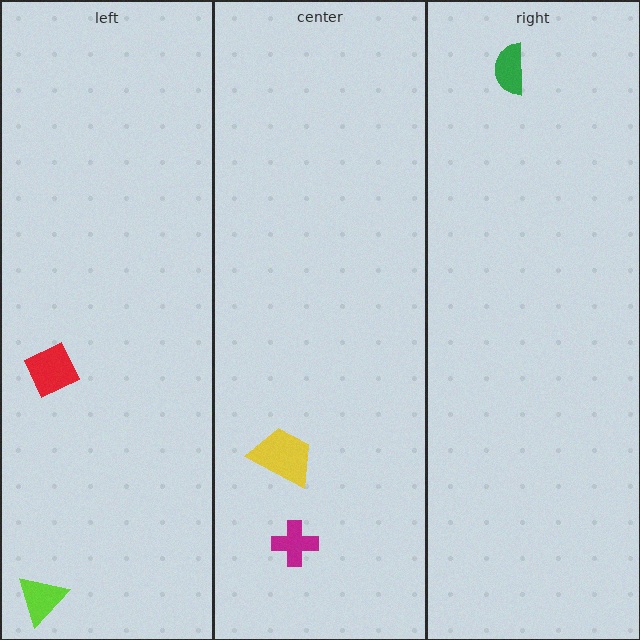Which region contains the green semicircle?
The right region.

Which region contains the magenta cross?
The center region.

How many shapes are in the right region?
1.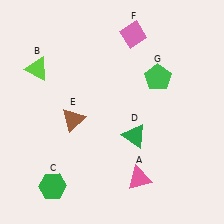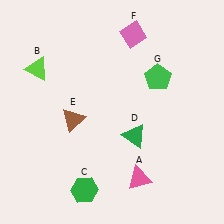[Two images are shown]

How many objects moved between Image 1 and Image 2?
1 object moved between the two images.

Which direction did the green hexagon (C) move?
The green hexagon (C) moved right.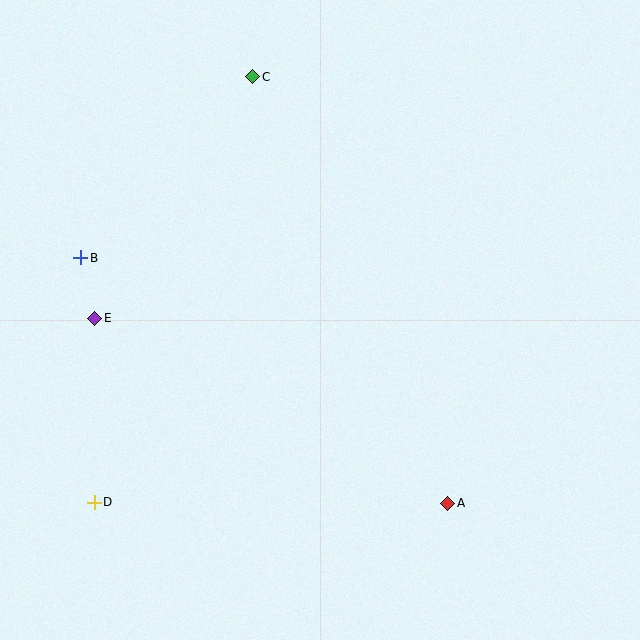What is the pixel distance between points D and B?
The distance between D and B is 245 pixels.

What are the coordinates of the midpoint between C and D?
The midpoint between C and D is at (173, 289).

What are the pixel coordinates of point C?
Point C is at (253, 77).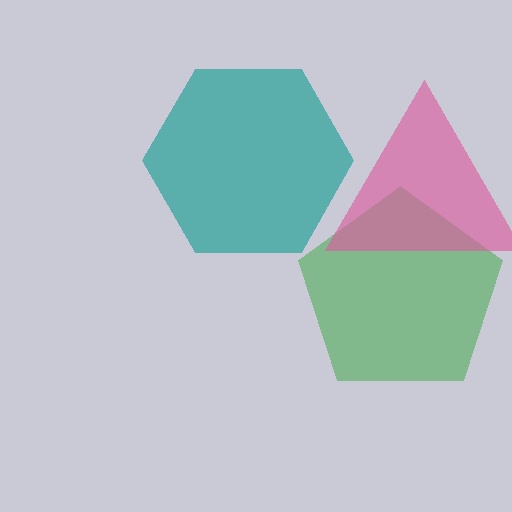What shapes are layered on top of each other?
The layered shapes are: a teal hexagon, a green pentagon, a pink triangle.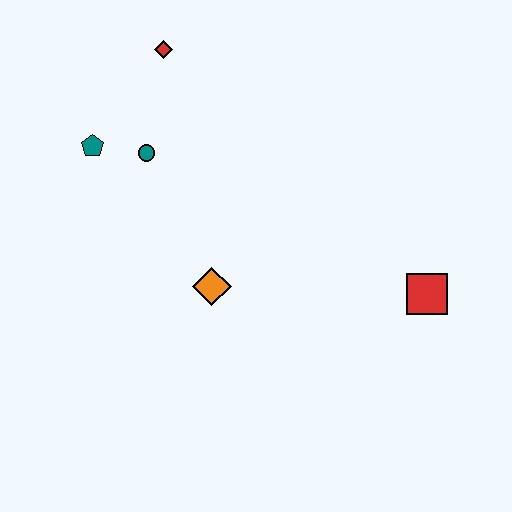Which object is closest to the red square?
The orange diamond is closest to the red square.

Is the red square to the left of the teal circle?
No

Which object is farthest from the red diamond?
The red square is farthest from the red diamond.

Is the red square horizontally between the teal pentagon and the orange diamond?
No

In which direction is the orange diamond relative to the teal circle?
The orange diamond is below the teal circle.